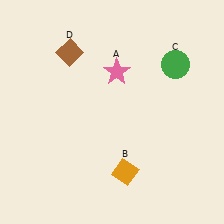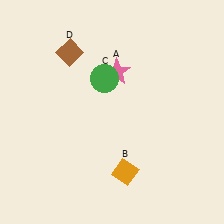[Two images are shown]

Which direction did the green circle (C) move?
The green circle (C) moved left.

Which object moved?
The green circle (C) moved left.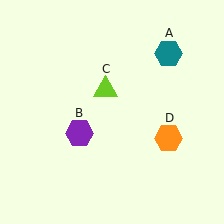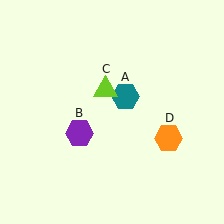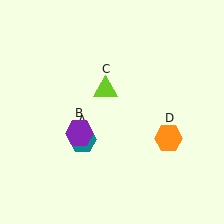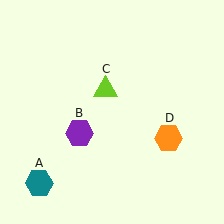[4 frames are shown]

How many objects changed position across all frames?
1 object changed position: teal hexagon (object A).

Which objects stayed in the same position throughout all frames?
Purple hexagon (object B) and lime triangle (object C) and orange hexagon (object D) remained stationary.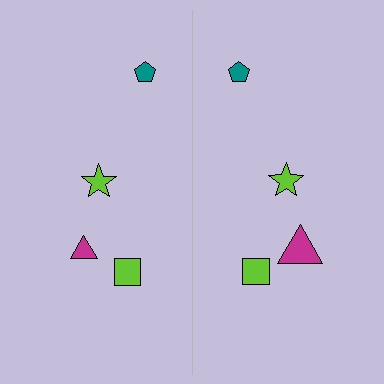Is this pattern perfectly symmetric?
No, the pattern is not perfectly symmetric. The magenta triangle on the right side has a different size than its mirror counterpart.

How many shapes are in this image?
There are 8 shapes in this image.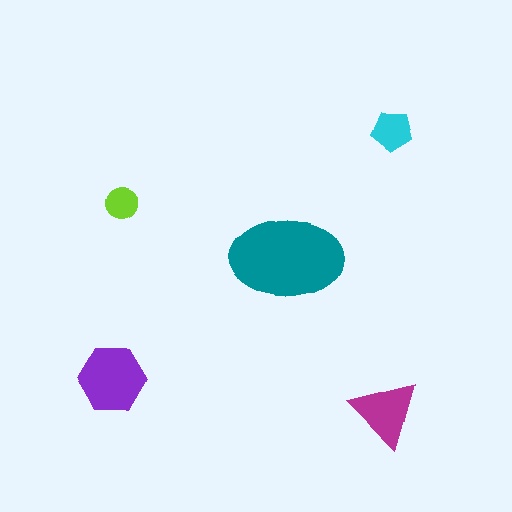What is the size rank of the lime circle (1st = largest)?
5th.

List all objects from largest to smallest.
The teal ellipse, the purple hexagon, the magenta triangle, the cyan pentagon, the lime circle.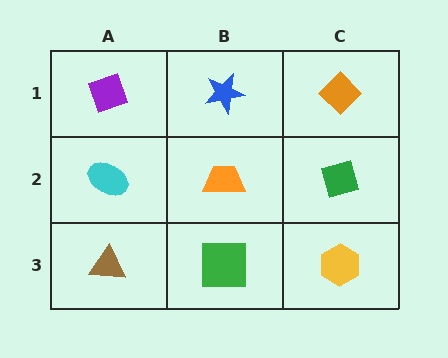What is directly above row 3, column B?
An orange trapezoid.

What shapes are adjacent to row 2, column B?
A blue star (row 1, column B), a green square (row 3, column B), a cyan ellipse (row 2, column A), a green diamond (row 2, column C).